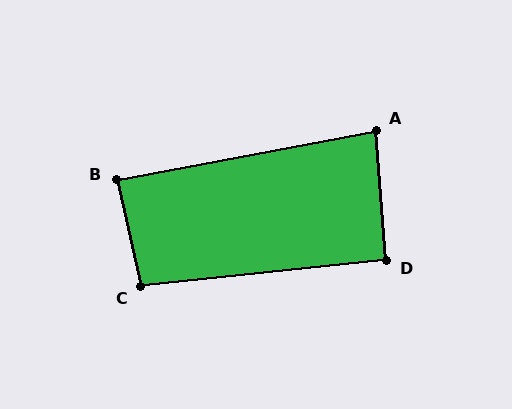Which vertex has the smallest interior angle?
A, at approximately 84 degrees.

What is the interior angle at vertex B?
Approximately 88 degrees (approximately right).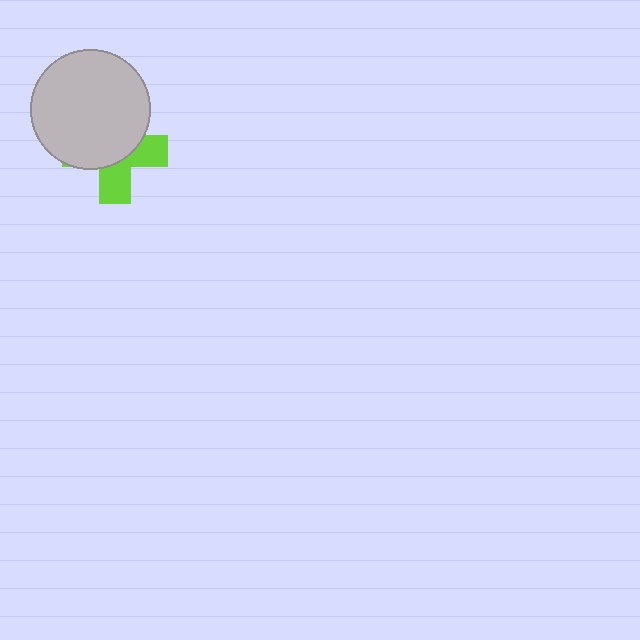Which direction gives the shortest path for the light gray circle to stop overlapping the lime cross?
Moving up gives the shortest separation.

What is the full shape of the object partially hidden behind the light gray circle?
The partially hidden object is a lime cross.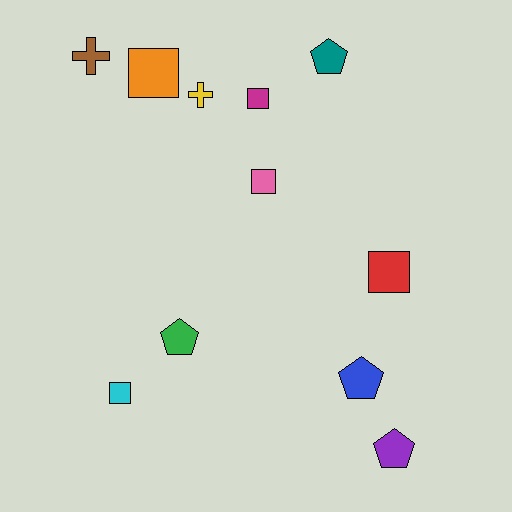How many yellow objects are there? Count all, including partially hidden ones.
There is 1 yellow object.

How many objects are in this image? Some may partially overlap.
There are 11 objects.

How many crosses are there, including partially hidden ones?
There are 2 crosses.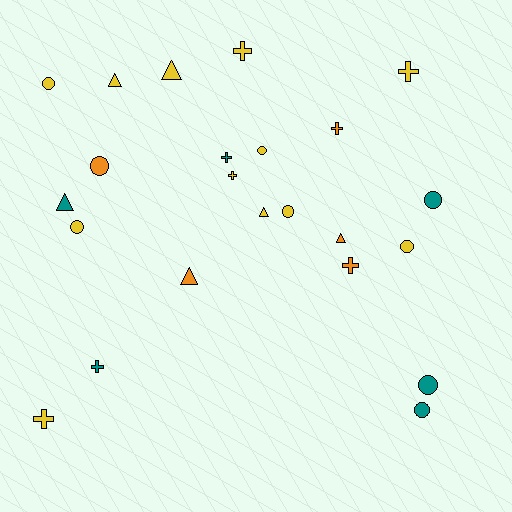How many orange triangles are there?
There are 2 orange triangles.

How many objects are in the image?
There are 23 objects.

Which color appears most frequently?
Yellow, with 12 objects.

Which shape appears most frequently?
Circle, with 9 objects.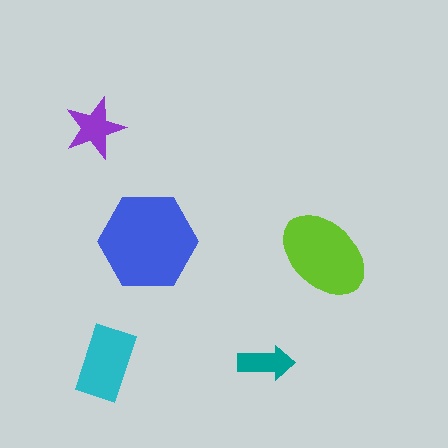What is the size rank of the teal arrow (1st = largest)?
5th.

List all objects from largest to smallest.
The blue hexagon, the lime ellipse, the cyan rectangle, the purple star, the teal arrow.